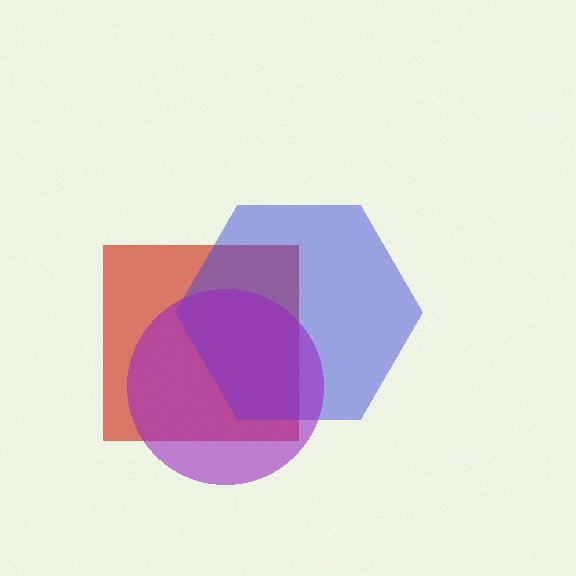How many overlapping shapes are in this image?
There are 3 overlapping shapes in the image.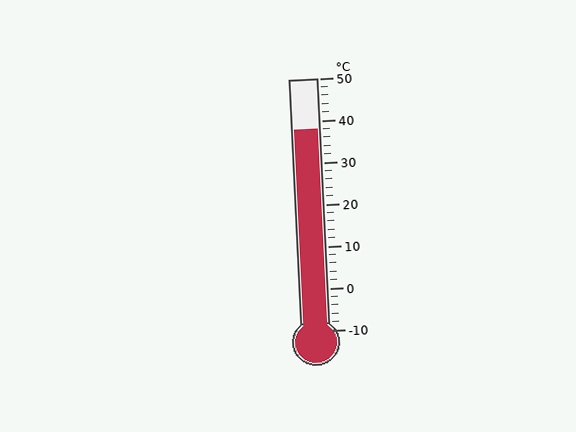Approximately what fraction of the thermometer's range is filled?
The thermometer is filled to approximately 80% of its range.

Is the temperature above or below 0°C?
The temperature is above 0°C.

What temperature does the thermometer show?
The thermometer shows approximately 38°C.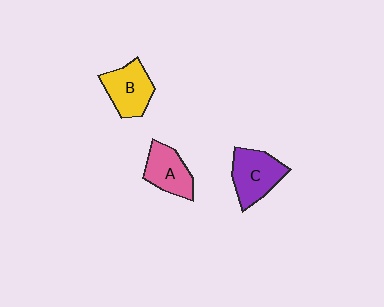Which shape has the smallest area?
Shape A (pink).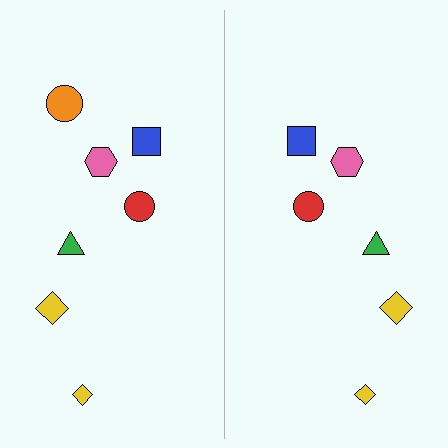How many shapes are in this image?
There are 13 shapes in this image.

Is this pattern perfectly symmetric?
No, the pattern is not perfectly symmetric. A orange circle is missing from the right side.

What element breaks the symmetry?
A orange circle is missing from the right side.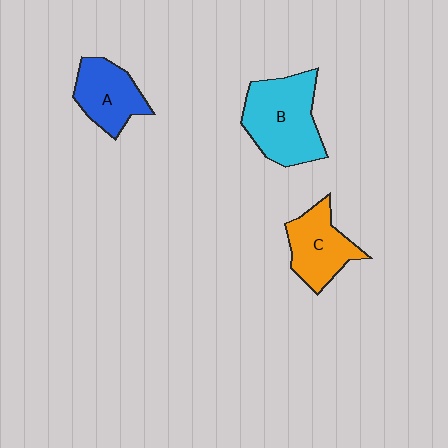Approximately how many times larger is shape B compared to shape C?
Approximately 1.5 times.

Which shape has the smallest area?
Shape A (blue).